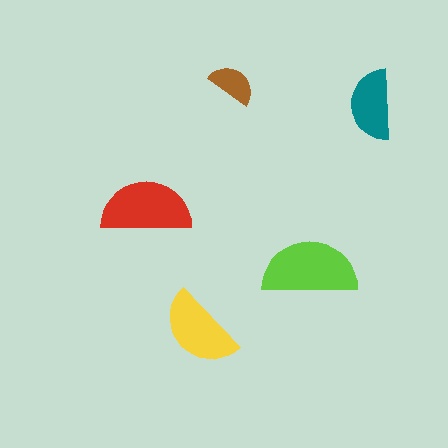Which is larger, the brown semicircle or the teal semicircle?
The teal one.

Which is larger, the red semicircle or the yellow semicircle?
The red one.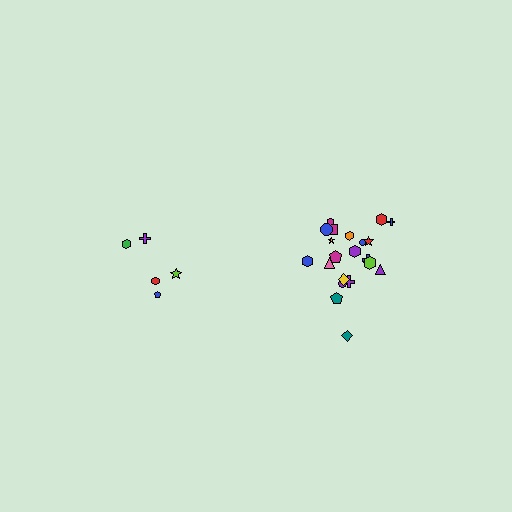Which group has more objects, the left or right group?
The right group.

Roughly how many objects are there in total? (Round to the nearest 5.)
Roughly 25 objects in total.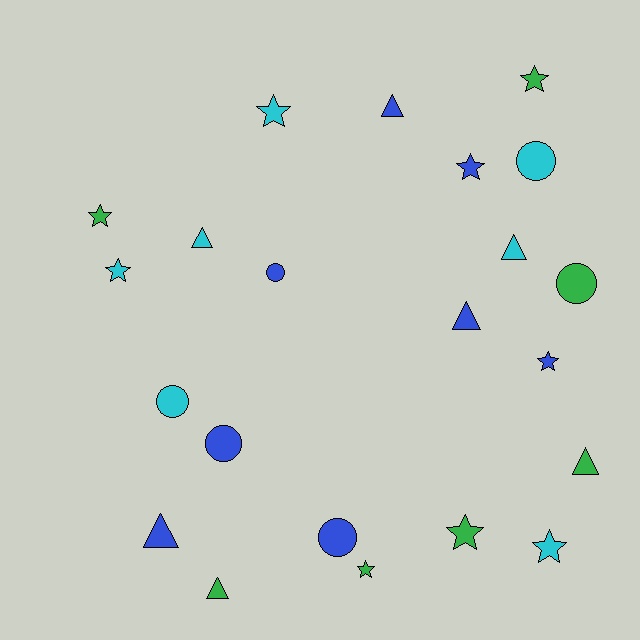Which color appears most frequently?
Blue, with 8 objects.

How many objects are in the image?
There are 22 objects.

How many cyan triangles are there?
There are 2 cyan triangles.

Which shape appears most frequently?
Star, with 9 objects.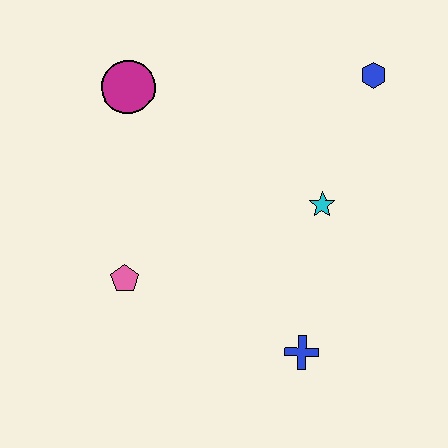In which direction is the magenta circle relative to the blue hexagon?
The magenta circle is to the left of the blue hexagon.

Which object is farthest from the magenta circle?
The blue cross is farthest from the magenta circle.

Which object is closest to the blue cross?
The cyan star is closest to the blue cross.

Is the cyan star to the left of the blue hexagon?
Yes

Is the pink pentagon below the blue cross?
No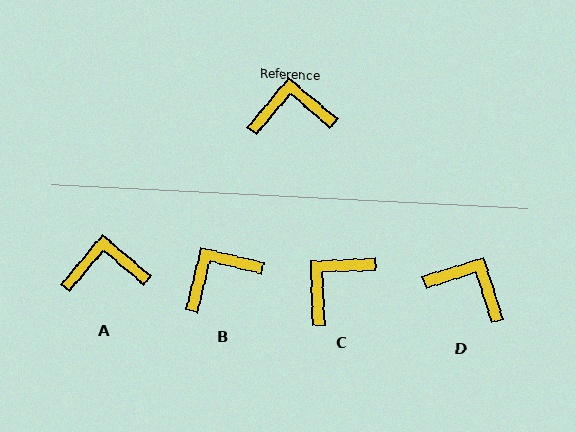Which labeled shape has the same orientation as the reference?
A.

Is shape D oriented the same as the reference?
No, it is off by about 32 degrees.